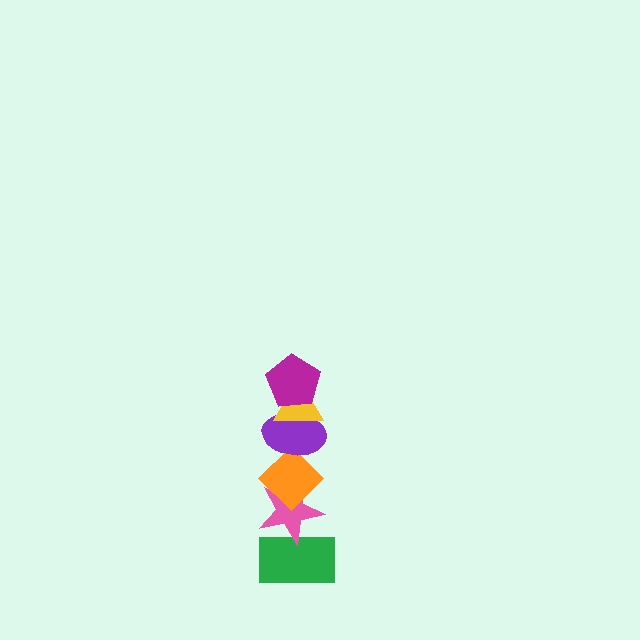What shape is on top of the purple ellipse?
The yellow triangle is on top of the purple ellipse.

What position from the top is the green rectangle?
The green rectangle is 6th from the top.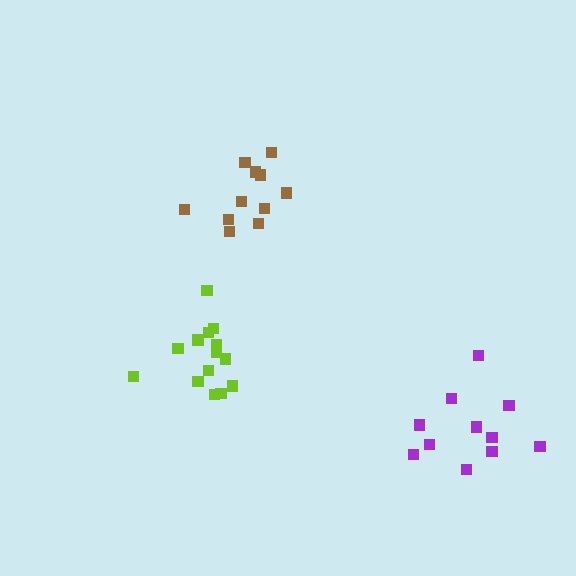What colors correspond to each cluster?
The clusters are colored: brown, purple, lime.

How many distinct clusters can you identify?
There are 3 distinct clusters.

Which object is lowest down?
The purple cluster is bottommost.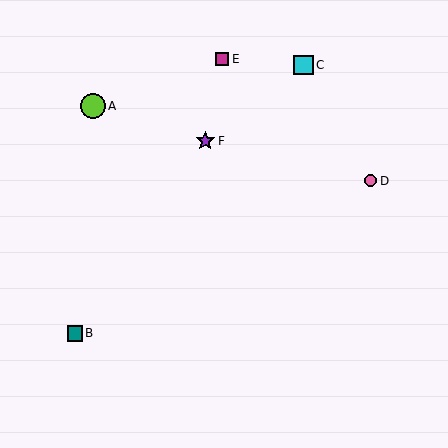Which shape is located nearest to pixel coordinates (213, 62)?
The magenta square (labeled E) at (222, 59) is nearest to that location.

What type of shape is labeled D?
Shape D is a pink circle.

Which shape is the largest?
The lime circle (labeled A) is the largest.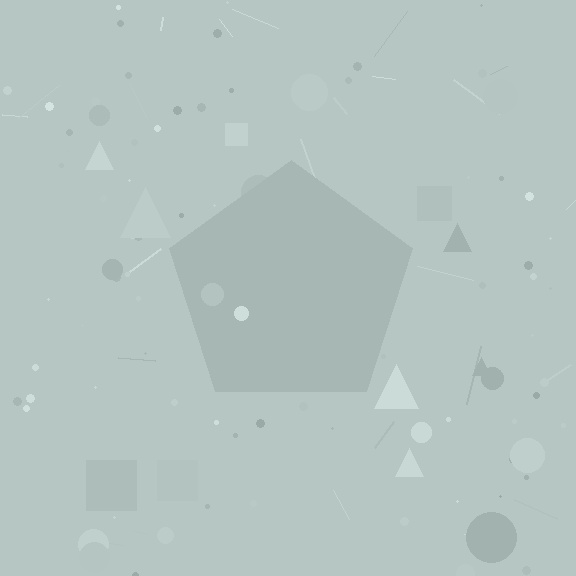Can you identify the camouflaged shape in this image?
The camouflaged shape is a pentagon.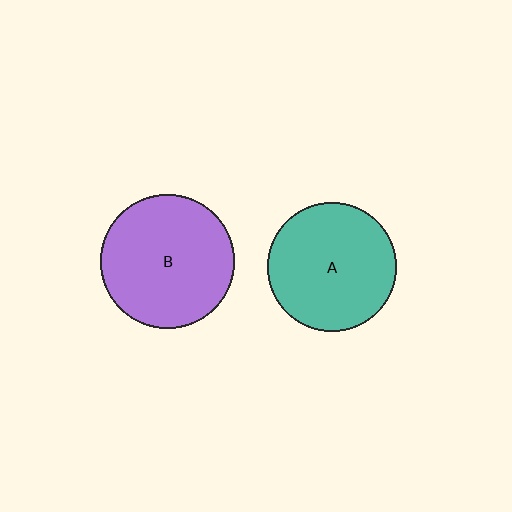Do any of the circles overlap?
No, none of the circles overlap.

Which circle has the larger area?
Circle B (purple).